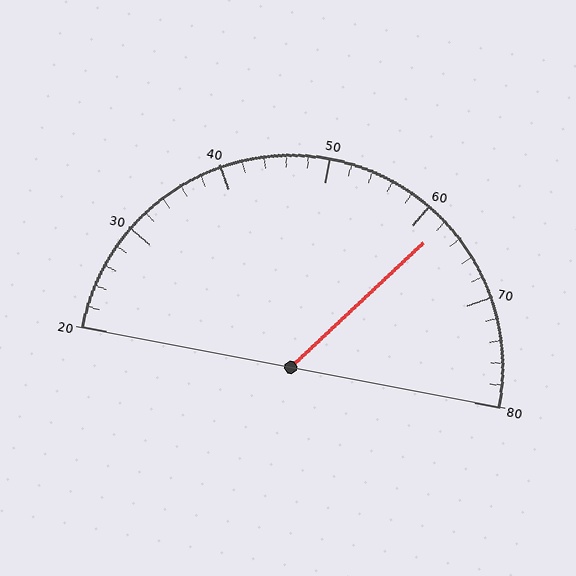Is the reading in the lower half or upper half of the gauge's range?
The reading is in the upper half of the range (20 to 80).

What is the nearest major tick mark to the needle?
The nearest major tick mark is 60.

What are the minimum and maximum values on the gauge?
The gauge ranges from 20 to 80.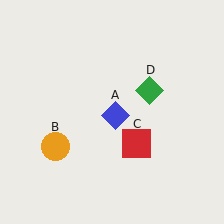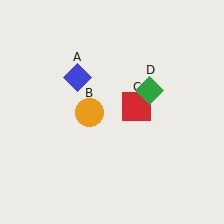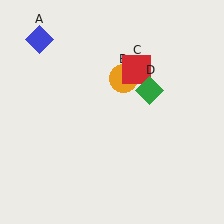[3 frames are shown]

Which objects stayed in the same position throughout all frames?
Green diamond (object D) remained stationary.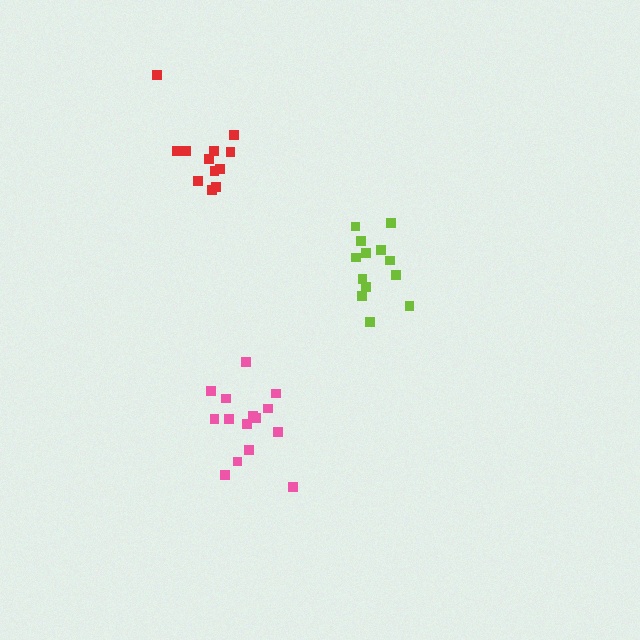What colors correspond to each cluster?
The clusters are colored: lime, pink, red.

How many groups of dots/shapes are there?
There are 3 groups.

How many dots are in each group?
Group 1: 13 dots, Group 2: 15 dots, Group 3: 12 dots (40 total).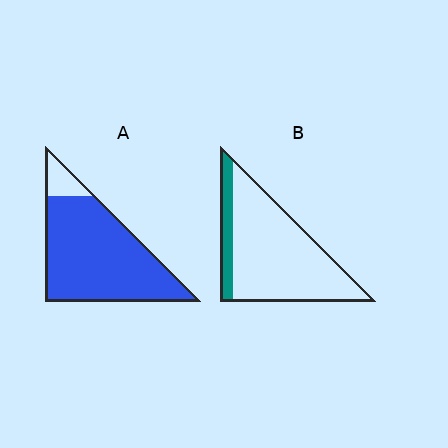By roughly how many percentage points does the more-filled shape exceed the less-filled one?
By roughly 75 percentage points (A over B).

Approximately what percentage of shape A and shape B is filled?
A is approximately 90% and B is approximately 15%.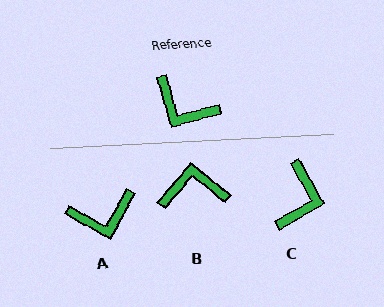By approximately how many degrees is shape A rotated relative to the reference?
Approximately 46 degrees counter-clockwise.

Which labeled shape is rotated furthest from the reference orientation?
B, about 146 degrees away.